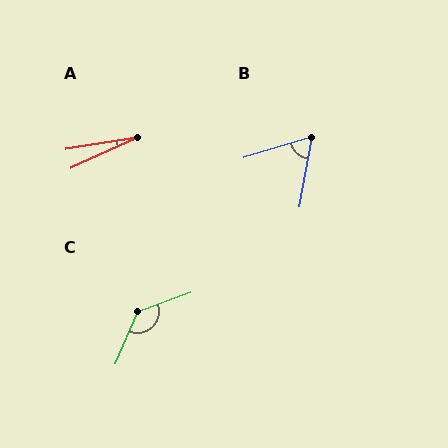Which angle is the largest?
C, at approximately 133 degrees.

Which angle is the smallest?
A, at approximately 15 degrees.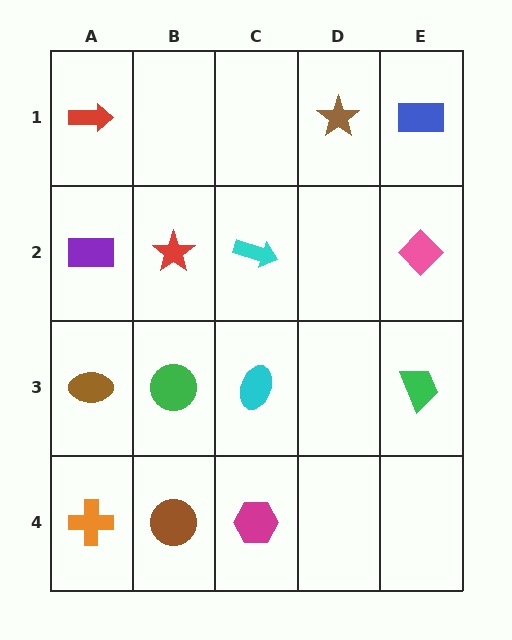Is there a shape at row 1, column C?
No, that cell is empty.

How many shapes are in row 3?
4 shapes.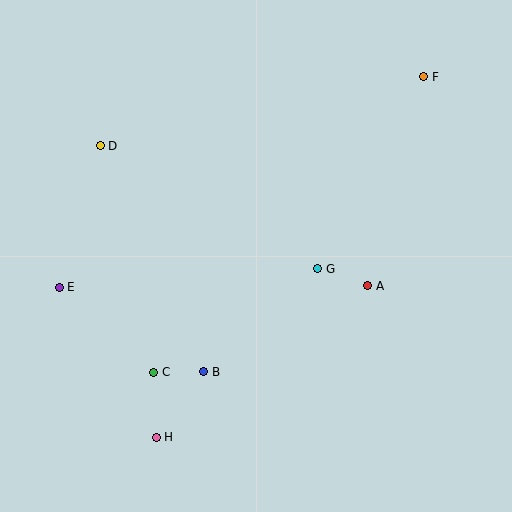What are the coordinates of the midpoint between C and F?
The midpoint between C and F is at (289, 225).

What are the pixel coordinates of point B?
Point B is at (204, 372).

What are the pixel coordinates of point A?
Point A is at (368, 286).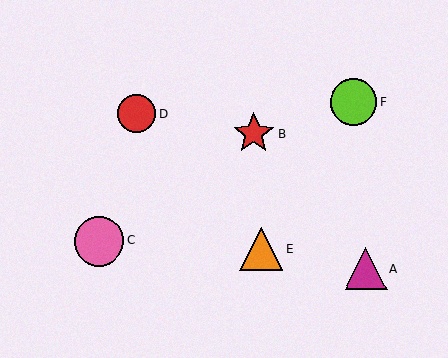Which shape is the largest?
The pink circle (labeled C) is the largest.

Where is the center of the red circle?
The center of the red circle is at (137, 114).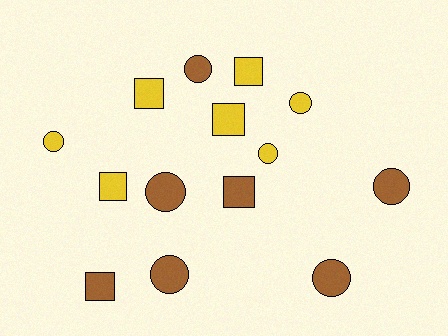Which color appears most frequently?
Brown, with 7 objects.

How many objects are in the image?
There are 14 objects.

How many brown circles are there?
There are 5 brown circles.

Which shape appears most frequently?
Circle, with 8 objects.